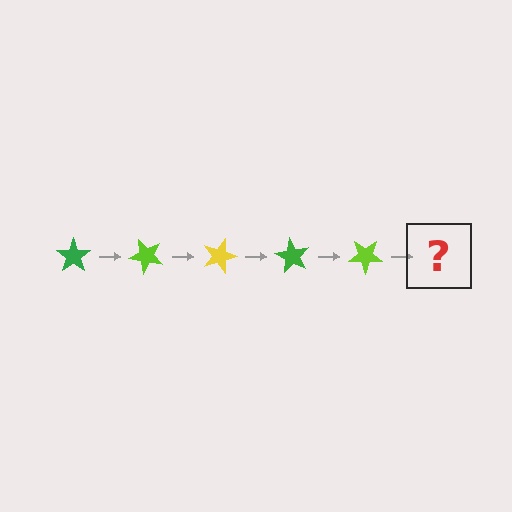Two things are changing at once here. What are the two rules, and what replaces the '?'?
The two rules are that it rotates 45 degrees each step and the color cycles through green, lime, and yellow. The '?' should be a yellow star, rotated 225 degrees from the start.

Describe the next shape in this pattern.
It should be a yellow star, rotated 225 degrees from the start.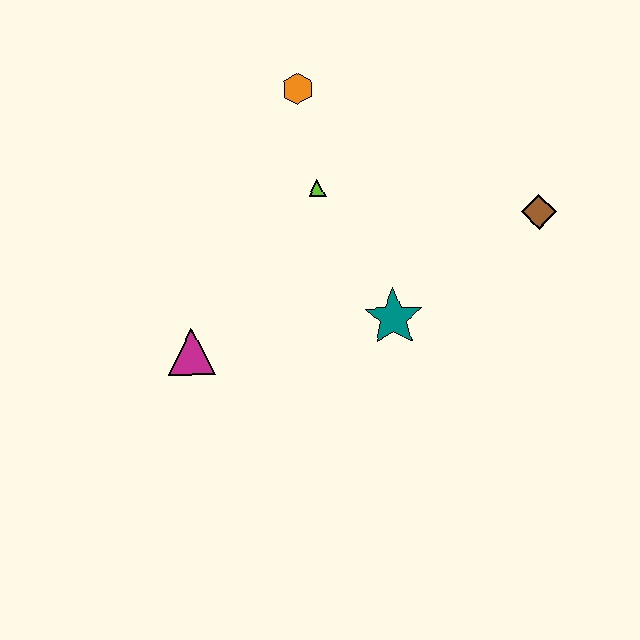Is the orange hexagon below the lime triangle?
No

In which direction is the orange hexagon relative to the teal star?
The orange hexagon is above the teal star.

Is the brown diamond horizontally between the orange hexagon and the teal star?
No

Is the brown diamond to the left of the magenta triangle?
No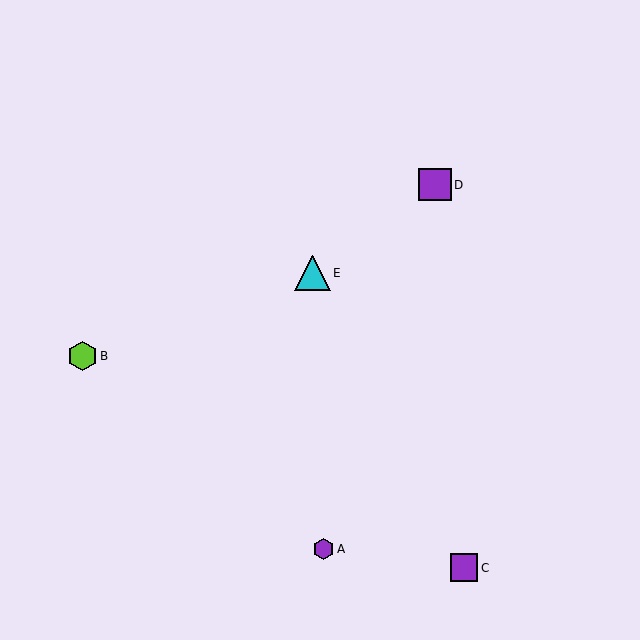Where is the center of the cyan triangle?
The center of the cyan triangle is at (313, 273).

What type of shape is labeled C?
Shape C is a purple square.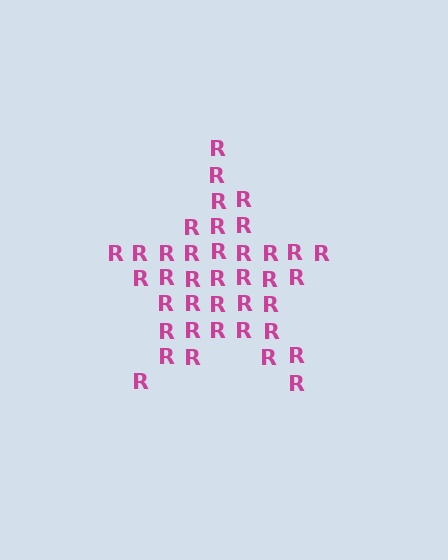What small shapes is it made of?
It is made of small letter R's.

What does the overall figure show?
The overall figure shows a star.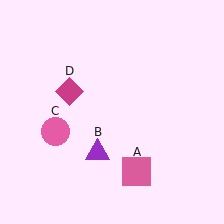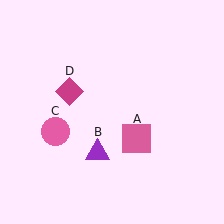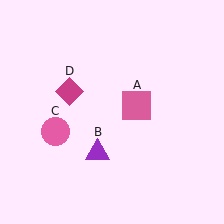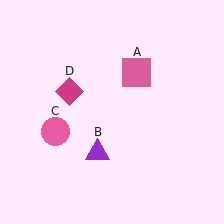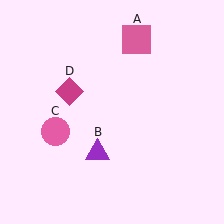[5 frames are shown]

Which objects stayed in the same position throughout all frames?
Purple triangle (object B) and pink circle (object C) and magenta diamond (object D) remained stationary.